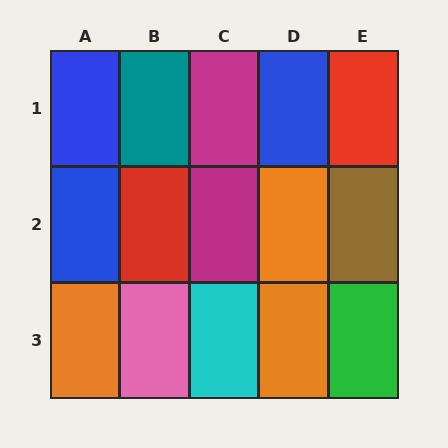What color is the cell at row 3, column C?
Cyan.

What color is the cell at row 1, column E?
Red.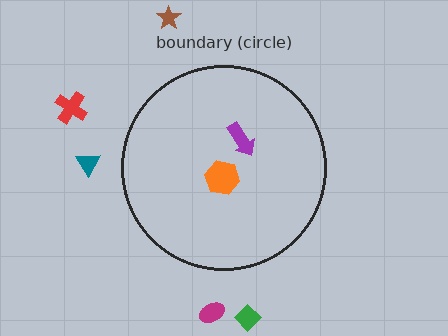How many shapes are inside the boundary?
2 inside, 5 outside.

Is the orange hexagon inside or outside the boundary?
Inside.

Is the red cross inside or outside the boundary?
Outside.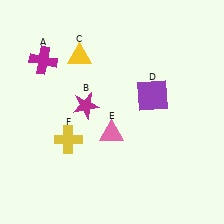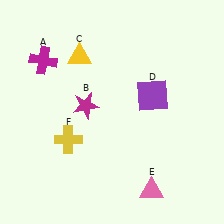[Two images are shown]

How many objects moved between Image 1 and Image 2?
1 object moved between the two images.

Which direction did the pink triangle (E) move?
The pink triangle (E) moved down.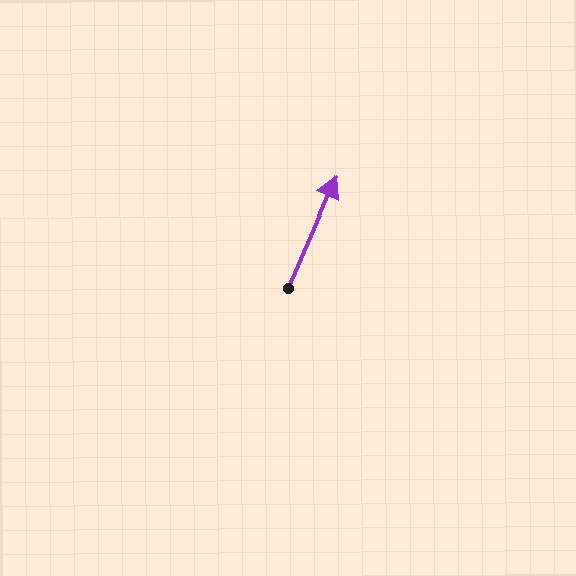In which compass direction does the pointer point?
Northeast.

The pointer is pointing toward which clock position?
Roughly 1 o'clock.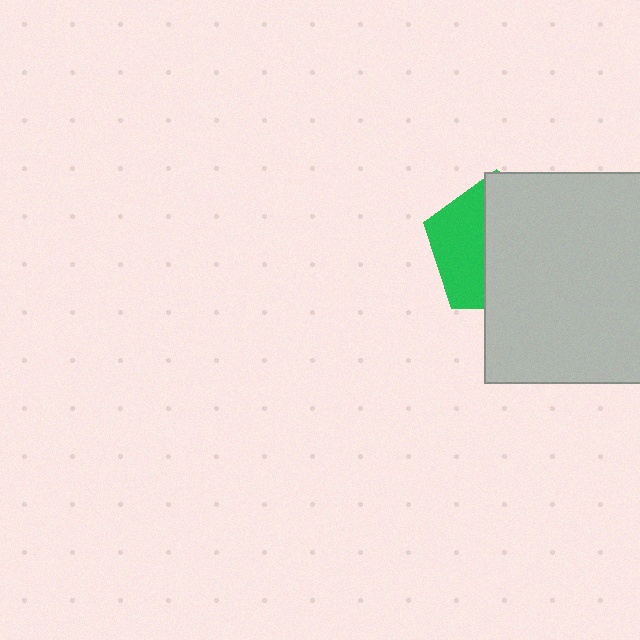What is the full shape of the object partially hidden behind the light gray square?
The partially hidden object is a green pentagon.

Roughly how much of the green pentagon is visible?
A small part of it is visible (roughly 38%).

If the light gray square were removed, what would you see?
You would see the complete green pentagon.